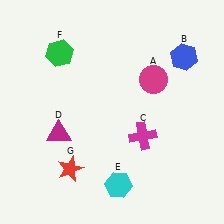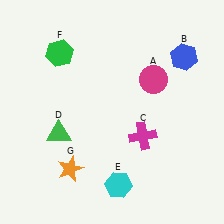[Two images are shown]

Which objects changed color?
D changed from magenta to green. G changed from red to orange.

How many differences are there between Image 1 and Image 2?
There are 2 differences between the two images.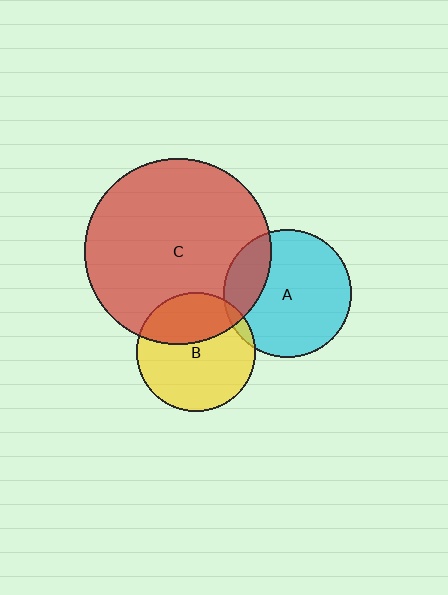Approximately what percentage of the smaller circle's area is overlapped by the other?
Approximately 5%.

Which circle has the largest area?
Circle C (red).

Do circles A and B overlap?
Yes.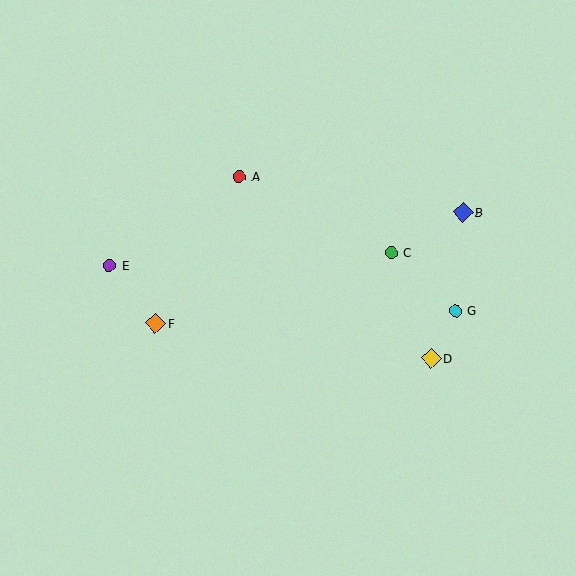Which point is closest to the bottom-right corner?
Point D is closest to the bottom-right corner.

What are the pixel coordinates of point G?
Point G is at (456, 311).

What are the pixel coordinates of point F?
Point F is at (156, 324).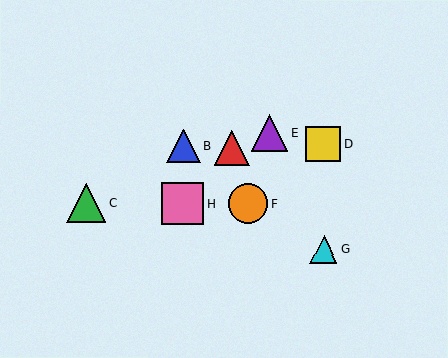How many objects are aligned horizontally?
3 objects (C, F, H) are aligned horizontally.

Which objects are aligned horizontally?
Objects C, F, H are aligned horizontally.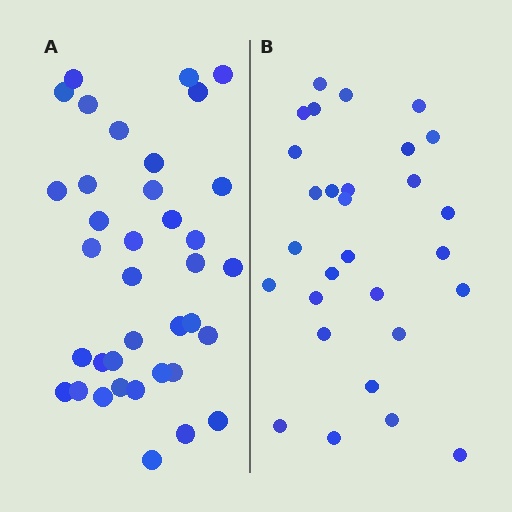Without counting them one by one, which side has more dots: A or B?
Region A (the left region) has more dots.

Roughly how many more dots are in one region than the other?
Region A has roughly 8 or so more dots than region B.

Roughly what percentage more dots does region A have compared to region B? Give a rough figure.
About 30% more.